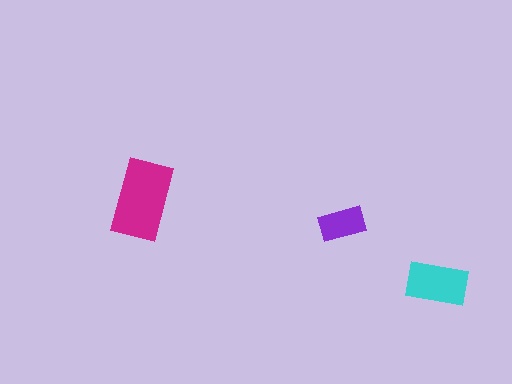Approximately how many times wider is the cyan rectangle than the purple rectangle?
About 1.5 times wider.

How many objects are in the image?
There are 3 objects in the image.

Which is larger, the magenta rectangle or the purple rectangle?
The magenta one.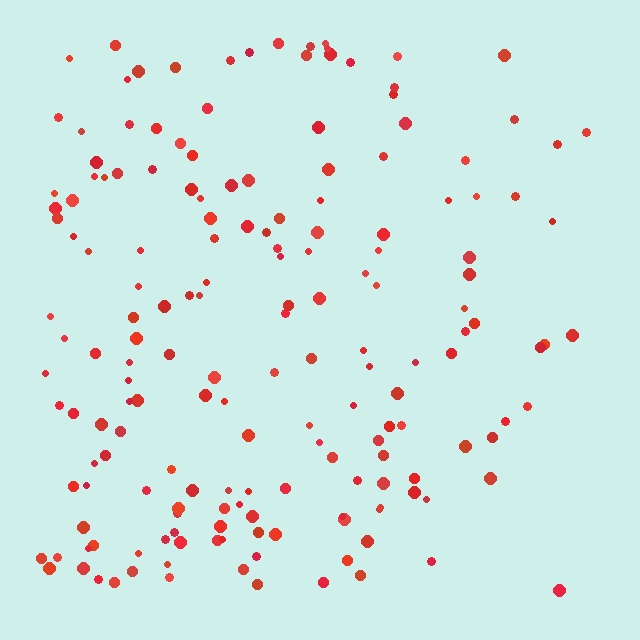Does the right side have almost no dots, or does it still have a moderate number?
Still a moderate number, just noticeably fewer than the left.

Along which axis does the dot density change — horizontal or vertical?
Horizontal.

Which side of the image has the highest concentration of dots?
The left.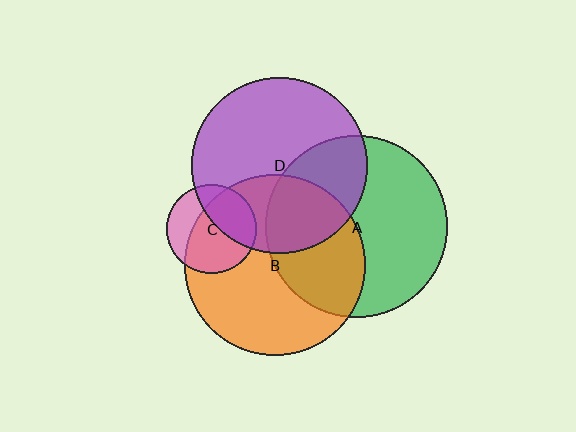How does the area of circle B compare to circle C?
Approximately 4.1 times.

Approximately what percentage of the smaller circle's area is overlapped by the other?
Approximately 70%.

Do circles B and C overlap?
Yes.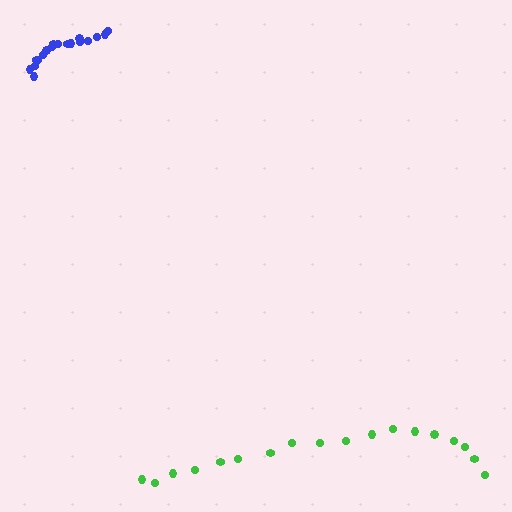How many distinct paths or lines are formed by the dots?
There are 2 distinct paths.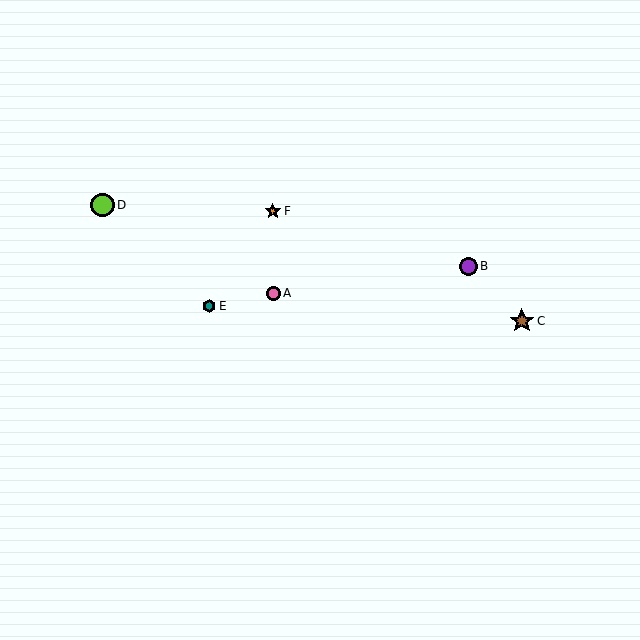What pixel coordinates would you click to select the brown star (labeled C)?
Click at (522, 321) to select the brown star C.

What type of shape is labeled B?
Shape B is a purple circle.